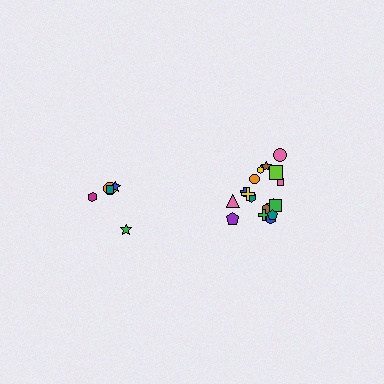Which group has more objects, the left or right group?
The right group.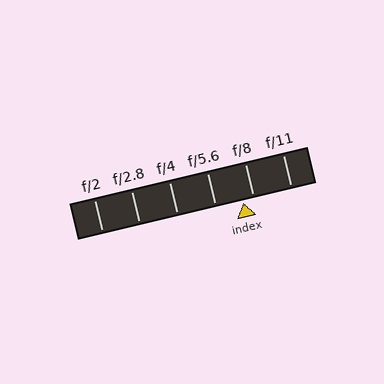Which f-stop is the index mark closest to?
The index mark is closest to f/8.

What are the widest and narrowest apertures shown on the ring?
The widest aperture shown is f/2 and the narrowest is f/11.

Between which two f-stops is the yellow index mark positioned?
The index mark is between f/5.6 and f/8.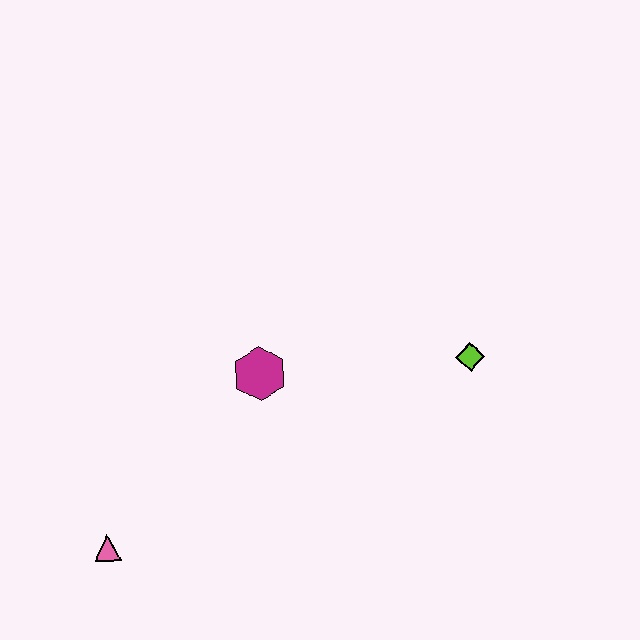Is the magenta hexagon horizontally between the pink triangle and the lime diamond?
Yes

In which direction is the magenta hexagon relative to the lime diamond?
The magenta hexagon is to the left of the lime diamond.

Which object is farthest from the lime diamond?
The pink triangle is farthest from the lime diamond.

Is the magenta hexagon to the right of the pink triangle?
Yes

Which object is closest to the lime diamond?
The magenta hexagon is closest to the lime diamond.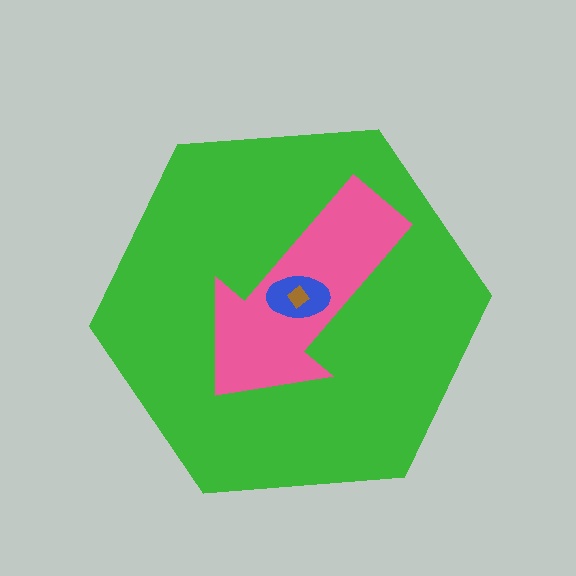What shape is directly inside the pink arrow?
The blue ellipse.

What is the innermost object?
The brown diamond.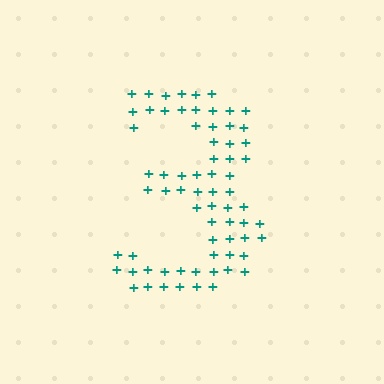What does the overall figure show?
The overall figure shows the digit 3.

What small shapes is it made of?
It is made of small plus signs.